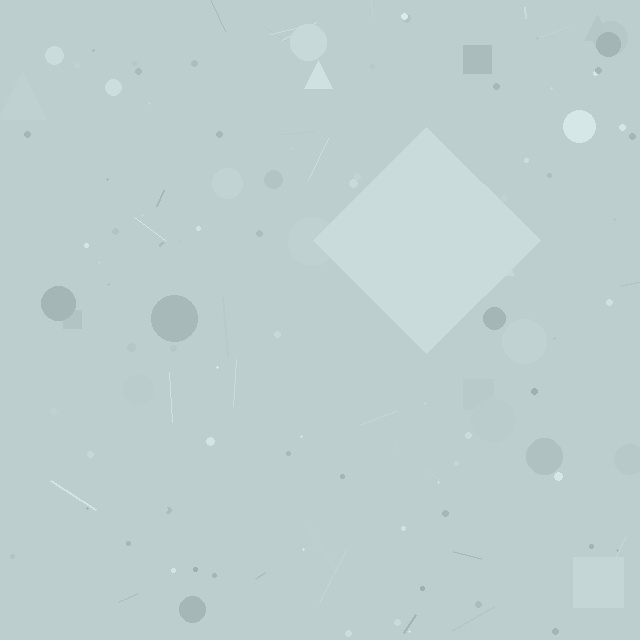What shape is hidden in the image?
A diamond is hidden in the image.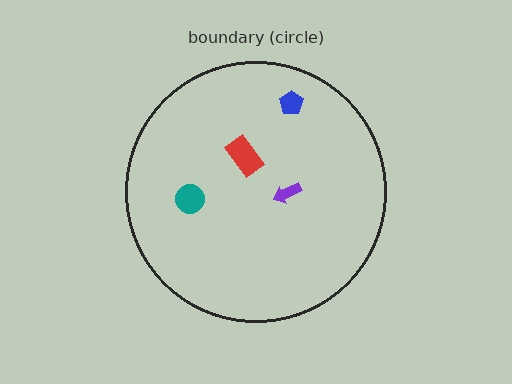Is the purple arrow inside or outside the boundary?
Inside.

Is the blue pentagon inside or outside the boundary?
Inside.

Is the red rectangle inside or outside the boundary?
Inside.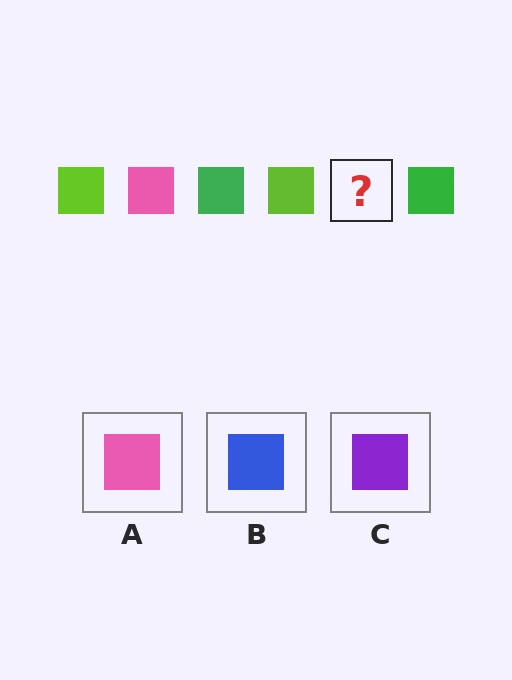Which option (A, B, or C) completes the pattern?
A.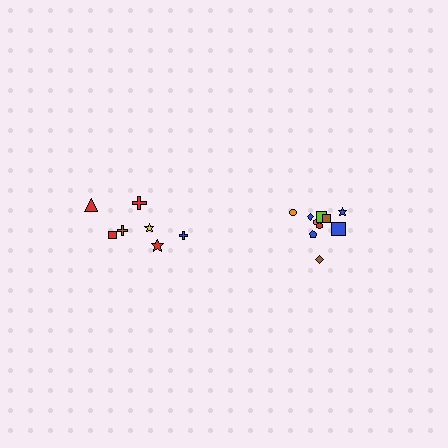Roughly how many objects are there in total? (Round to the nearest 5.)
Roughly 15 objects in total.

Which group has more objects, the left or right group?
The right group.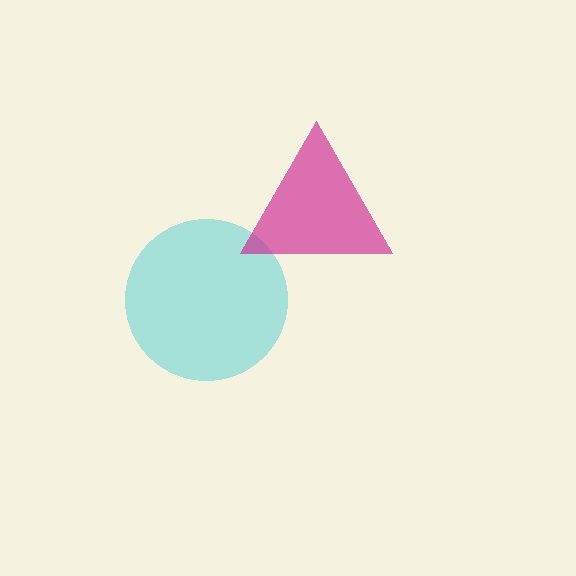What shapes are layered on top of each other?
The layered shapes are: a cyan circle, a magenta triangle.